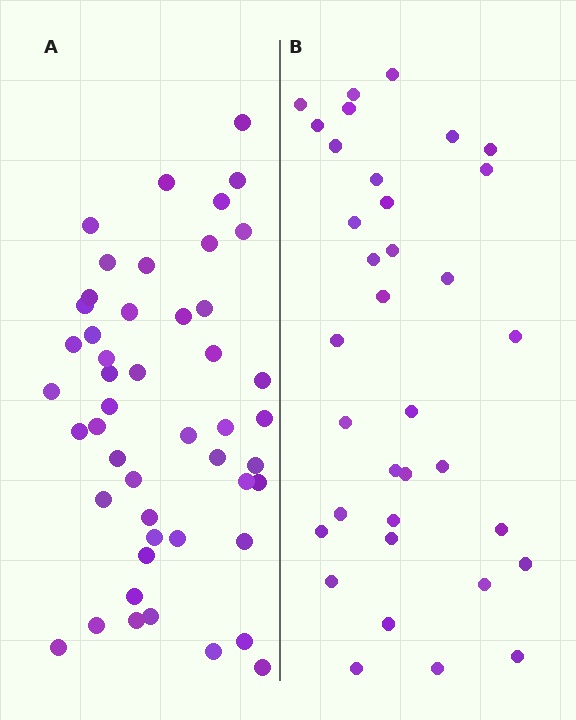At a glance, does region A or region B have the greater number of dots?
Region A (the left region) has more dots.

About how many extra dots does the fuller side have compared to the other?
Region A has approximately 15 more dots than region B.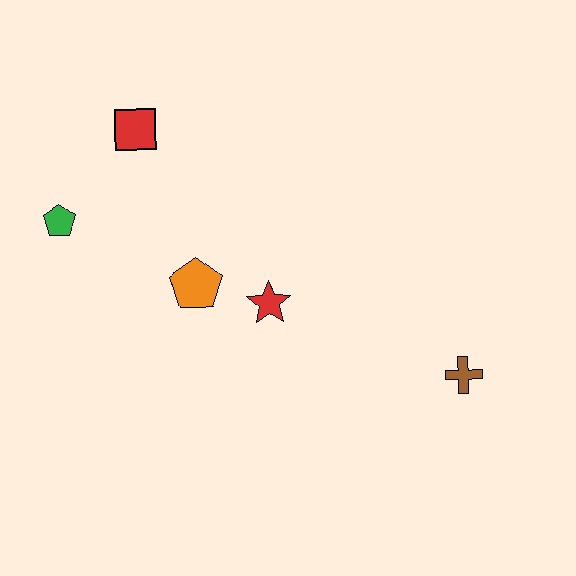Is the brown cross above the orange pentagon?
No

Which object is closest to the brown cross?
The red star is closest to the brown cross.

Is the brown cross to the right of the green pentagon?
Yes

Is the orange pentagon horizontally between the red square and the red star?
Yes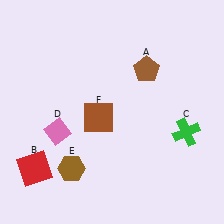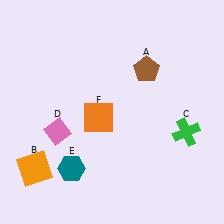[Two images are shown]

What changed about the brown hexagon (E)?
In Image 1, E is brown. In Image 2, it changed to teal.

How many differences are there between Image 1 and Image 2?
There are 3 differences between the two images.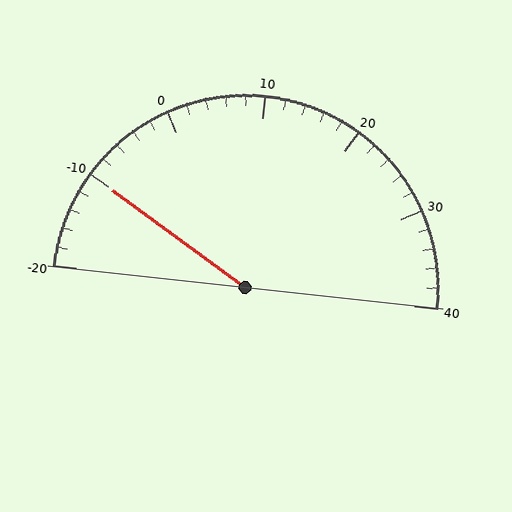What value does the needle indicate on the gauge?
The needle indicates approximately -10.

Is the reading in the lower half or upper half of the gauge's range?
The reading is in the lower half of the range (-20 to 40).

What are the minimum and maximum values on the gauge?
The gauge ranges from -20 to 40.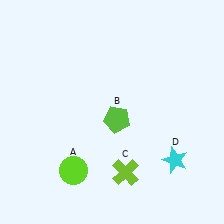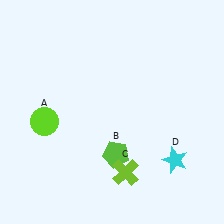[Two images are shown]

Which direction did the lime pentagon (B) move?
The lime pentagon (B) moved down.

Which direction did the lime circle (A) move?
The lime circle (A) moved up.